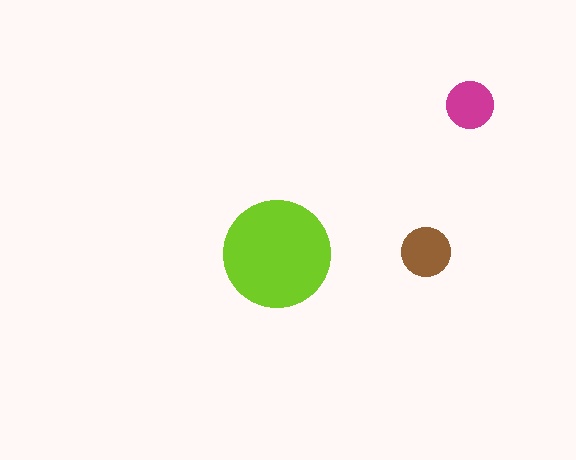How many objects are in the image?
There are 3 objects in the image.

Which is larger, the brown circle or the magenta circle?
The brown one.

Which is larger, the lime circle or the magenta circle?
The lime one.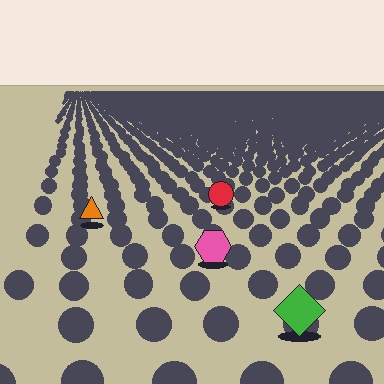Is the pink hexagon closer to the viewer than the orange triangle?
Yes. The pink hexagon is closer — you can tell from the texture gradient: the ground texture is coarser near it.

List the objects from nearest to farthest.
From nearest to farthest: the green diamond, the pink hexagon, the orange triangle, the red circle.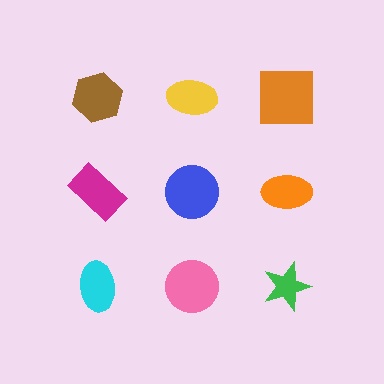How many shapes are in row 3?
3 shapes.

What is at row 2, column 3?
An orange ellipse.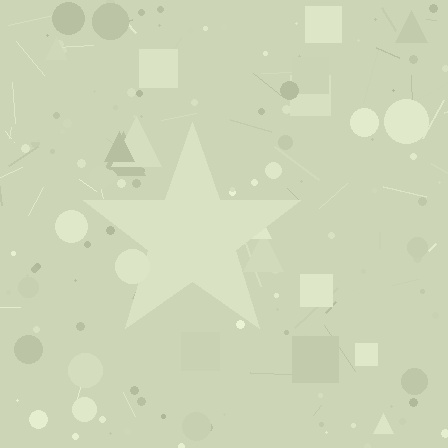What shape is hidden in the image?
A star is hidden in the image.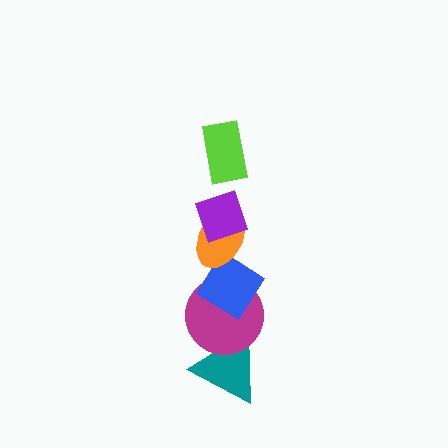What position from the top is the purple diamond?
The purple diamond is 2nd from the top.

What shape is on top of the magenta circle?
The blue diamond is on top of the magenta circle.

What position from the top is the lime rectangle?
The lime rectangle is 1st from the top.